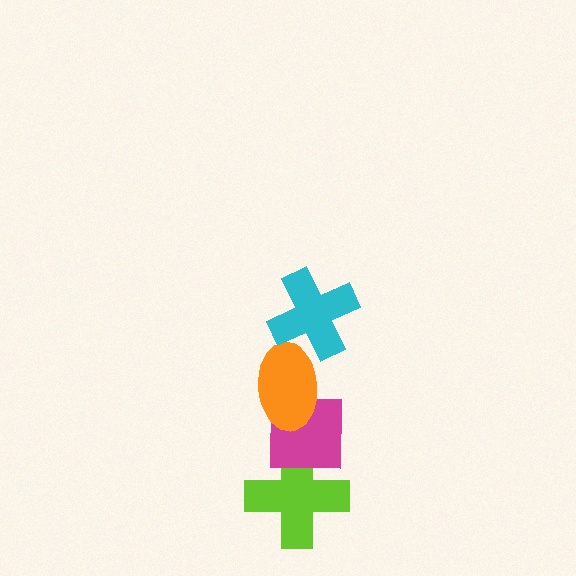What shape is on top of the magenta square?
The orange ellipse is on top of the magenta square.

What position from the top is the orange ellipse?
The orange ellipse is 2nd from the top.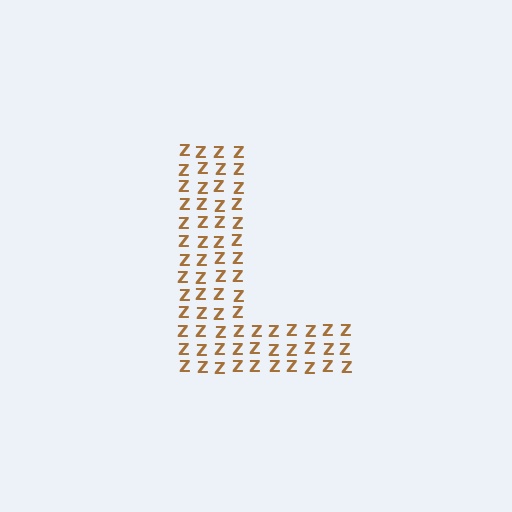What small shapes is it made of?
It is made of small letter Z's.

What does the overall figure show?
The overall figure shows the letter L.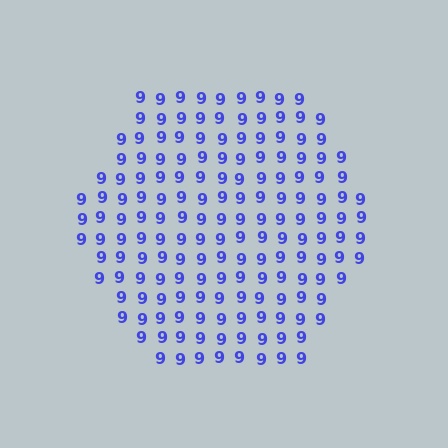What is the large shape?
The large shape is a hexagon.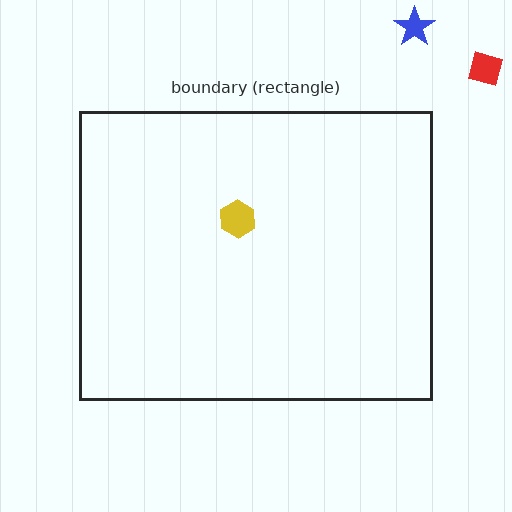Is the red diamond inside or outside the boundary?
Outside.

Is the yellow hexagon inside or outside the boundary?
Inside.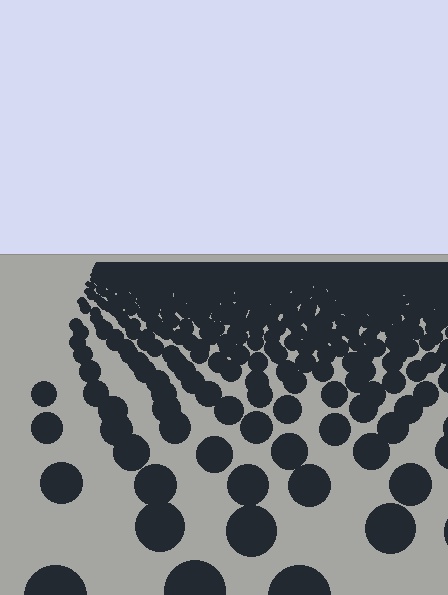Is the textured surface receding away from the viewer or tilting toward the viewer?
The surface is receding away from the viewer. Texture elements get smaller and denser toward the top.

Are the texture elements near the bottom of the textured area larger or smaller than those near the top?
Larger. Near the bottom, elements are closer to the viewer and appear at a bigger on-screen size.